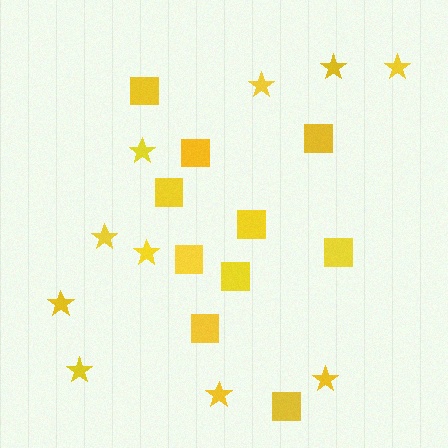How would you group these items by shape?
There are 2 groups: one group of stars (10) and one group of squares (10).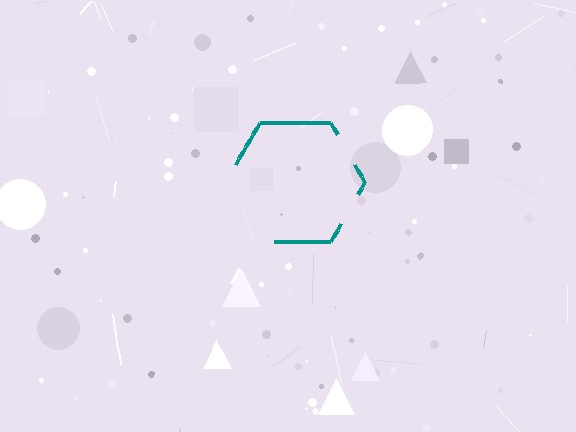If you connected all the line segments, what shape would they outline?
They would outline a hexagon.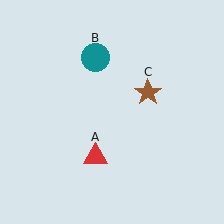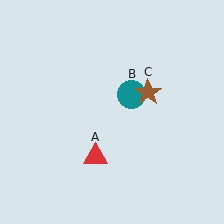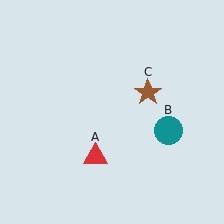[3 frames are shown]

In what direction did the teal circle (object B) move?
The teal circle (object B) moved down and to the right.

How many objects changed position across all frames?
1 object changed position: teal circle (object B).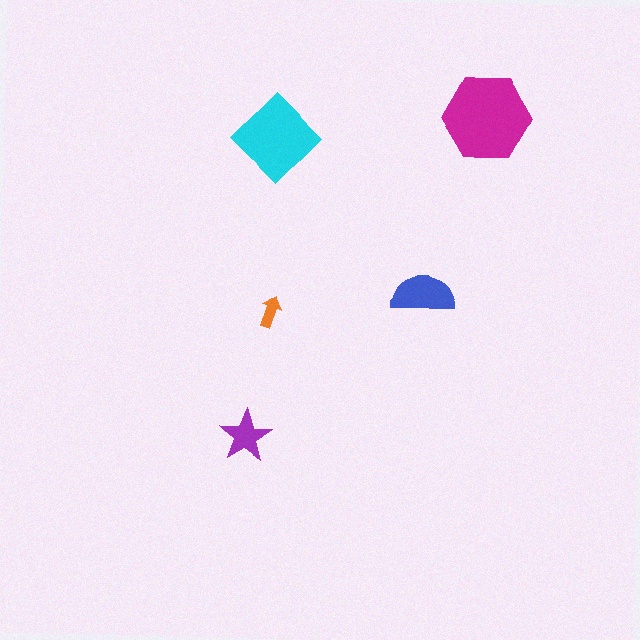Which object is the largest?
The magenta hexagon.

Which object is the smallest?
The orange arrow.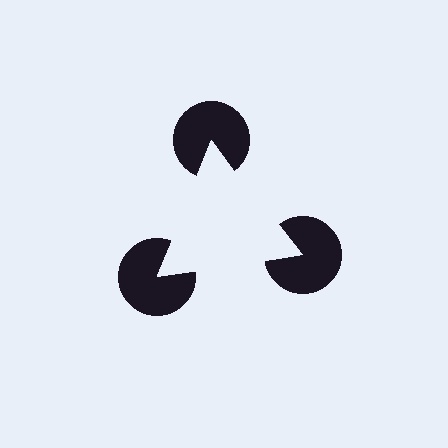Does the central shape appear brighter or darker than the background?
It typically appears slightly brighter than the background, even though no actual brightness change is drawn.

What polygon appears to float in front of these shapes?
An illusory triangle — its edges are inferred from the aligned wedge cuts in the pac-man discs, not physically drawn.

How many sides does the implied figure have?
3 sides.